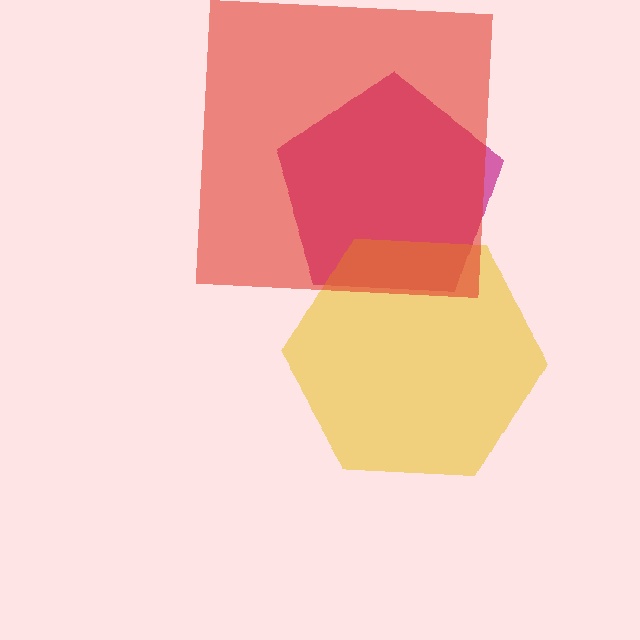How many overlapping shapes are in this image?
There are 3 overlapping shapes in the image.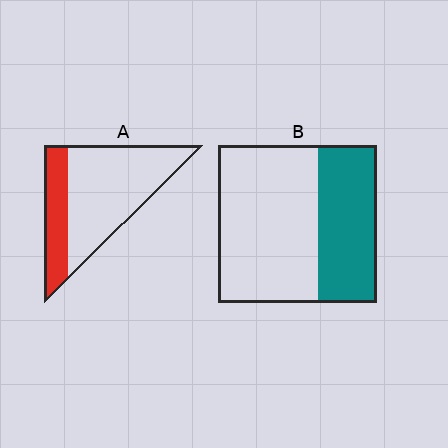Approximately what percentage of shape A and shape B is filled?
A is approximately 30% and B is approximately 35%.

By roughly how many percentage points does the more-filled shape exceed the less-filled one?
By roughly 10 percentage points (B over A).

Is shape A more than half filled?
No.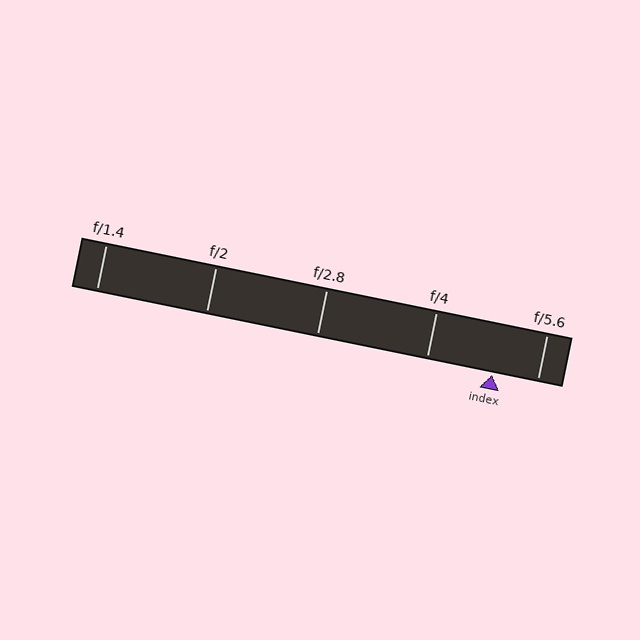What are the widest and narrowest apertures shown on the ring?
The widest aperture shown is f/1.4 and the narrowest is f/5.6.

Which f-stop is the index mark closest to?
The index mark is closest to f/5.6.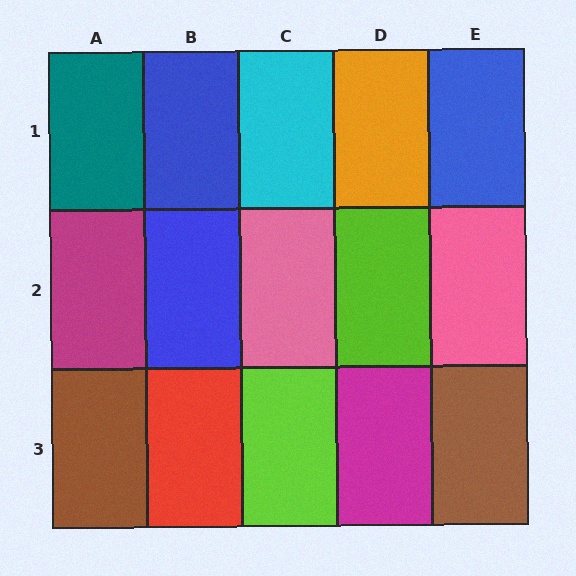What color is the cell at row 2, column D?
Lime.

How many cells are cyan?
1 cell is cyan.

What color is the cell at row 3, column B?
Red.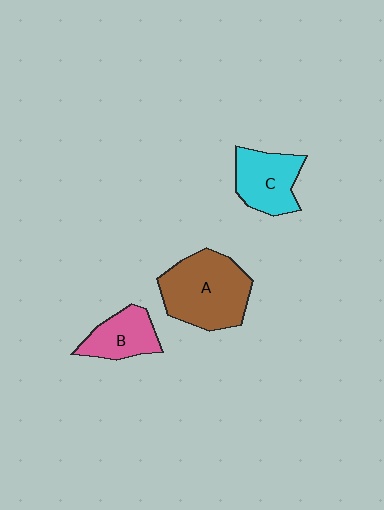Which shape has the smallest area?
Shape B (pink).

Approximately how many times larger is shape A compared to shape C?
Approximately 1.5 times.